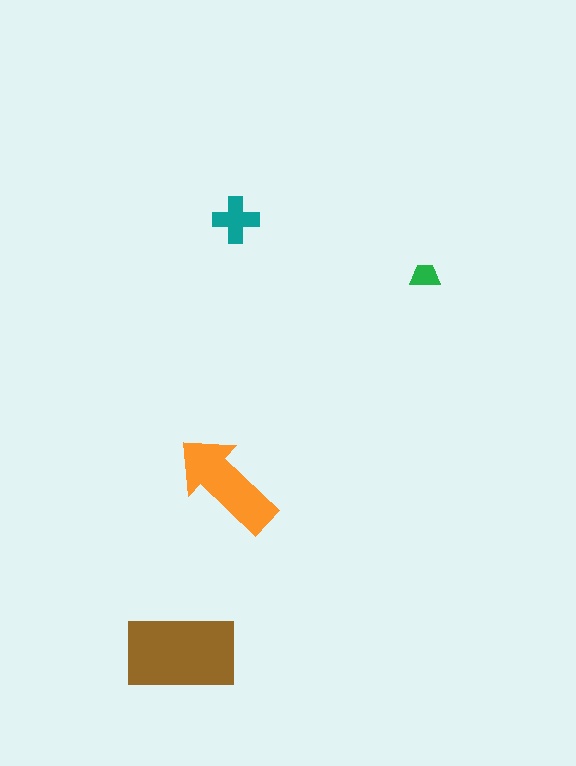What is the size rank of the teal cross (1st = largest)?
3rd.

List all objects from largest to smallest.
The brown rectangle, the orange arrow, the teal cross, the green trapezoid.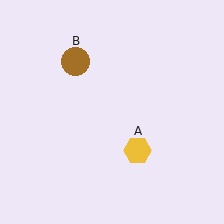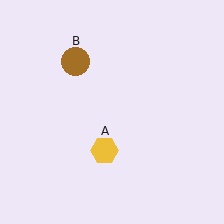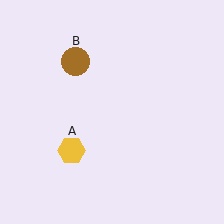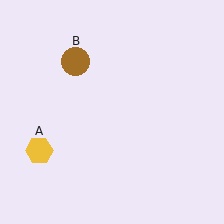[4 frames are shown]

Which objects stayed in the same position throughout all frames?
Brown circle (object B) remained stationary.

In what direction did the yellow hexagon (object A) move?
The yellow hexagon (object A) moved left.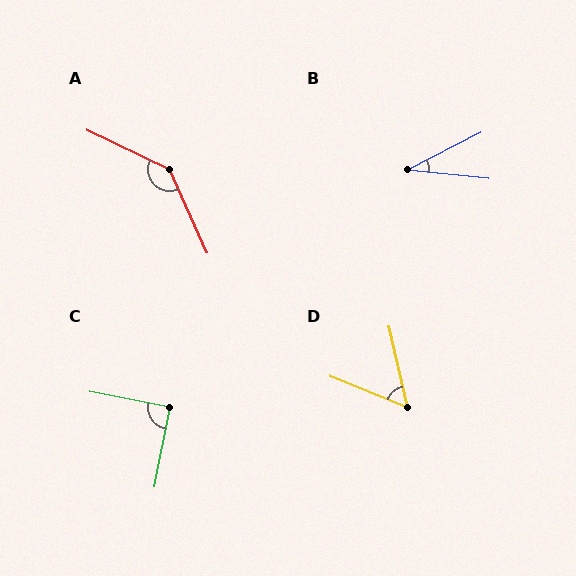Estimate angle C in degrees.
Approximately 90 degrees.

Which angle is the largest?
A, at approximately 139 degrees.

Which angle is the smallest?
B, at approximately 33 degrees.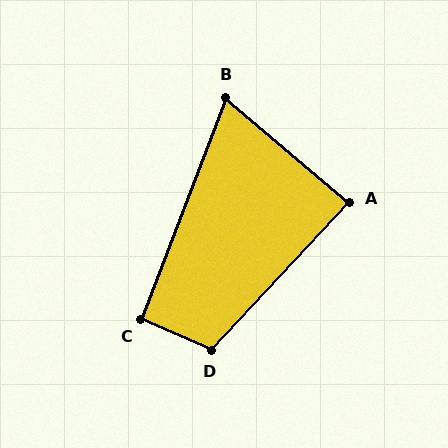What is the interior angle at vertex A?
Approximately 88 degrees (approximately right).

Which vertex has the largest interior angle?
D, at approximately 110 degrees.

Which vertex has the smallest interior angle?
B, at approximately 70 degrees.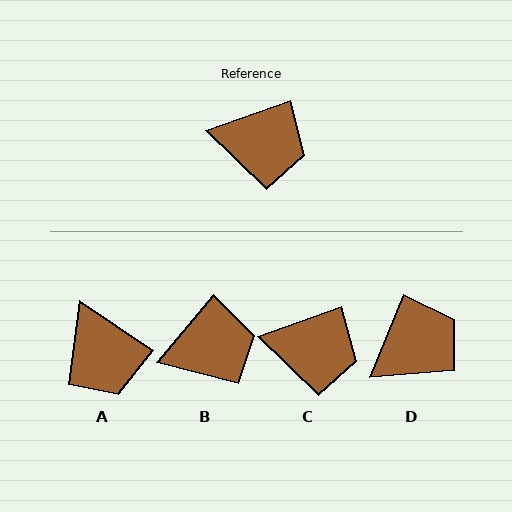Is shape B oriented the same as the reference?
No, it is off by about 30 degrees.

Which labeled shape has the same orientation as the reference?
C.